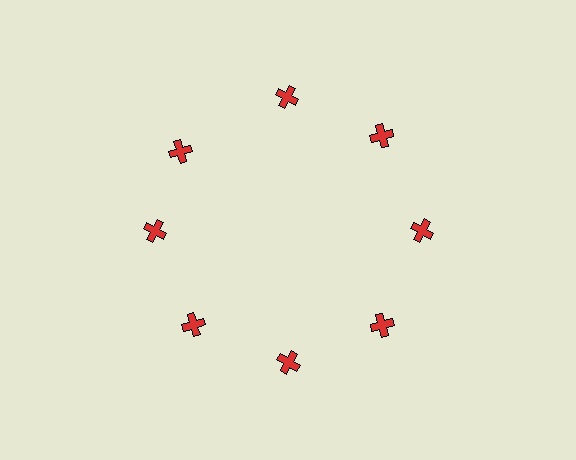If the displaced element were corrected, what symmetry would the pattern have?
It would have 8-fold rotational symmetry — the pattern would map onto itself every 45 degrees.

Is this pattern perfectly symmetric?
No. The 8 red crosses are arranged in a ring, but one element near the 10 o'clock position is rotated out of alignment along the ring, breaking the 8-fold rotational symmetry.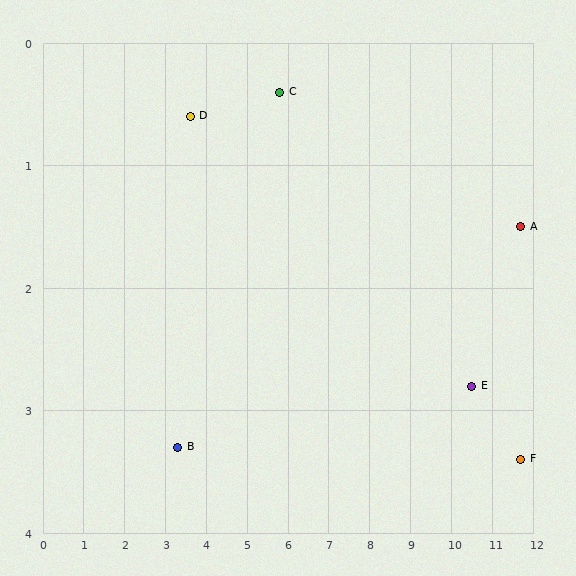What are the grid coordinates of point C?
Point C is at approximately (5.8, 0.4).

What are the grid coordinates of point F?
Point F is at approximately (11.7, 3.4).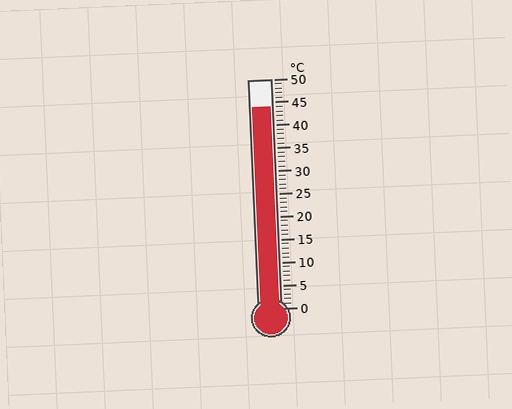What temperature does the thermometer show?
The thermometer shows approximately 44°C.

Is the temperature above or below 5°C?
The temperature is above 5°C.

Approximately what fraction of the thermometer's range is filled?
The thermometer is filled to approximately 90% of its range.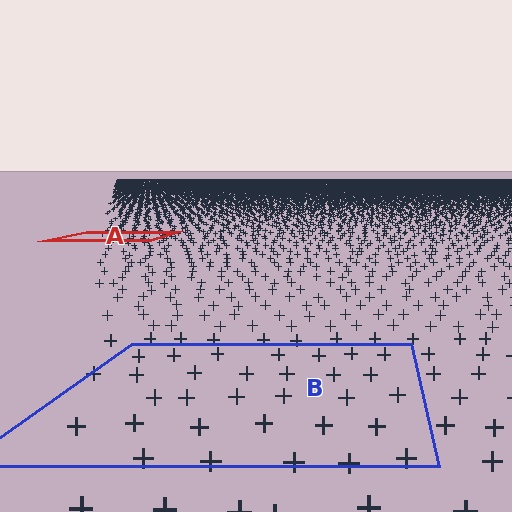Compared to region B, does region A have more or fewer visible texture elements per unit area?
Region A has more texture elements per unit area — they are packed more densely because it is farther away.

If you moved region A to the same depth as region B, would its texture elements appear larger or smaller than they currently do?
They would appear larger. At a closer depth, the same texture elements are projected at a bigger on-screen size.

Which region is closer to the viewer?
Region B is closer. The texture elements there are larger and more spread out.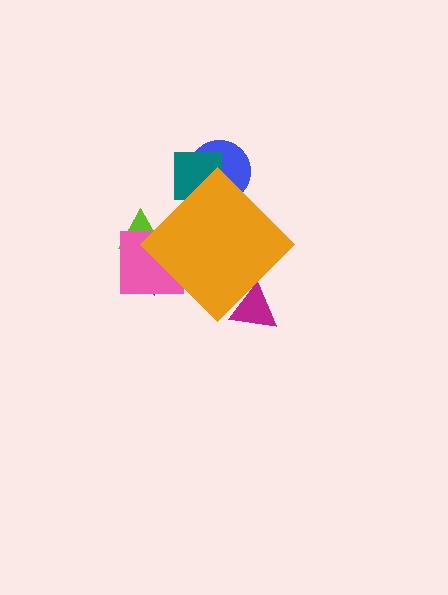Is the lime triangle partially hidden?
Yes, the lime triangle is partially hidden behind the orange diamond.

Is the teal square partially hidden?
Yes, the teal square is partially hidden behind the orange diamond.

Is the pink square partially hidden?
Yes, the pink square is partially hidden behind the orange diamond.